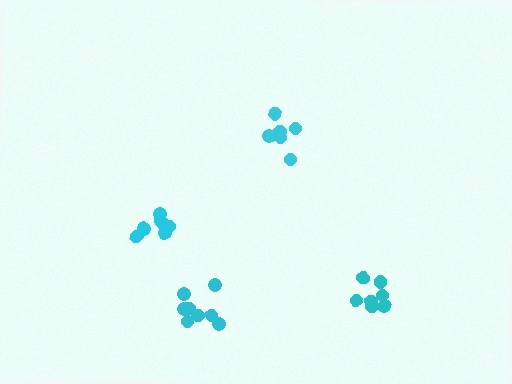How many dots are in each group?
Group 1: 7 dots, Group 2: 7 dots, Group 3: 6 dots, Group 4: 8 dots (28 total).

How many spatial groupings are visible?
There are 4 spatial groupings.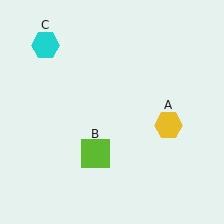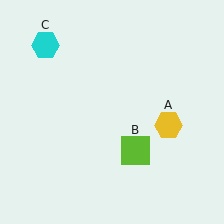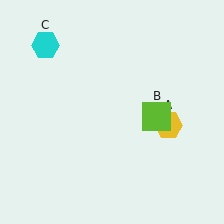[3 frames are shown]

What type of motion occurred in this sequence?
The lime square (object B) rotated counterclockwise around the center of the scene.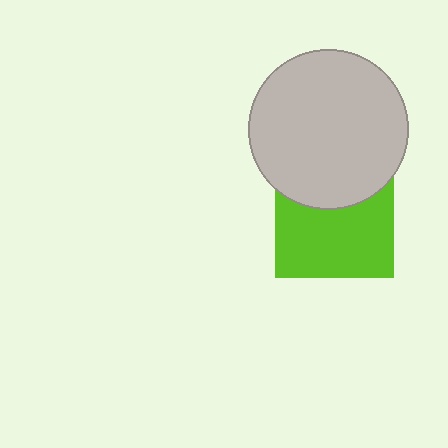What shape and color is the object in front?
The object in front is a light gray circle.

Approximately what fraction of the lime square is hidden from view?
Roughly 37% of the lime square is hidden behind the light gray circle.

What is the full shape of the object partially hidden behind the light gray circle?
The partially hidden object is a lime square.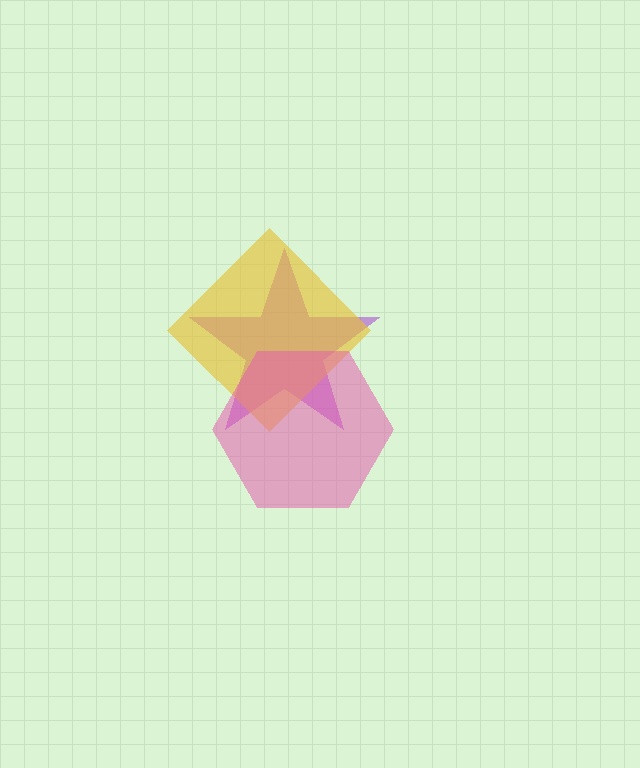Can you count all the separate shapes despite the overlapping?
Yes, there are 3 separate shapes.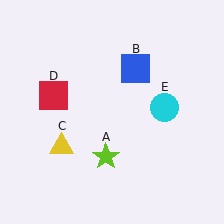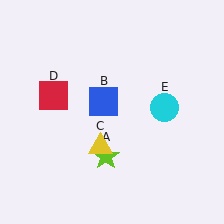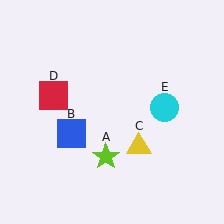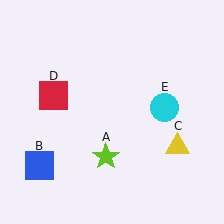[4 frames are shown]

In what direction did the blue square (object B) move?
The blue square (object B) moved down and to the left.